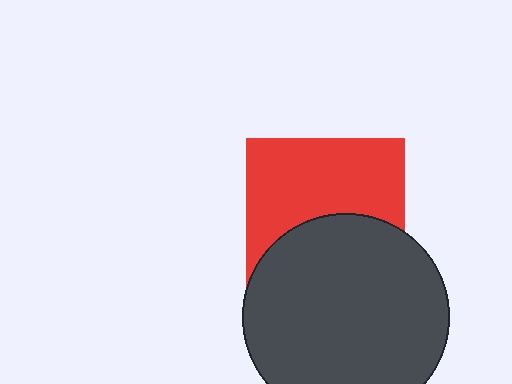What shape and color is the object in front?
The object in front is a dark gray circle.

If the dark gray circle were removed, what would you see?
You would see the complete red square.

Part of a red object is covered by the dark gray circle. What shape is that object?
It is a square.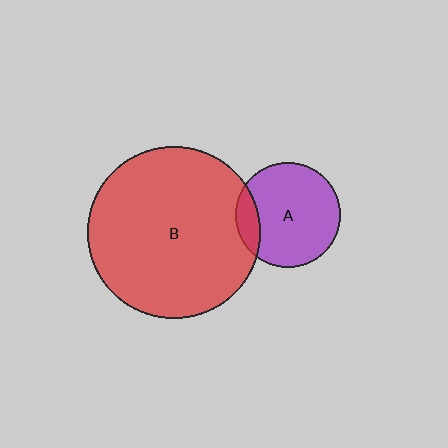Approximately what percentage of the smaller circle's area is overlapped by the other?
Approximately 15%.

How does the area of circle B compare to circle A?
Approximately 2.7 times.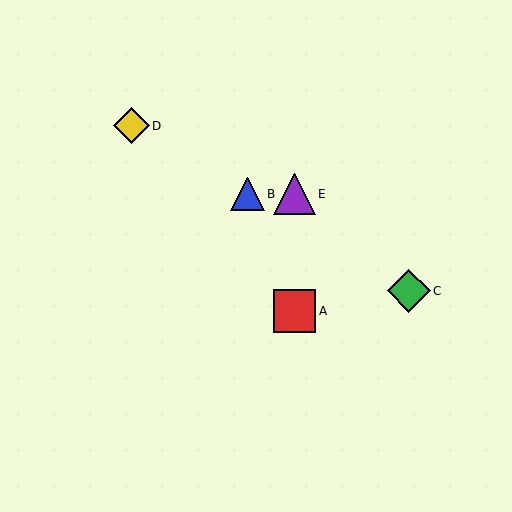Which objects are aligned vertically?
Objects A, E are aligned vertically.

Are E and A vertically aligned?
Yes, both are at x≈294.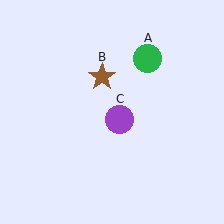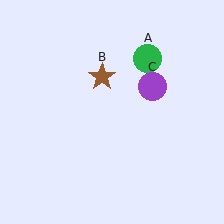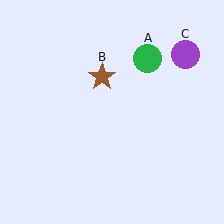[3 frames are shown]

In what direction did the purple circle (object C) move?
The purple circle (object C) moved up and to the right.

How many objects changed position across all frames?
1 object changed position: purple circle (object C).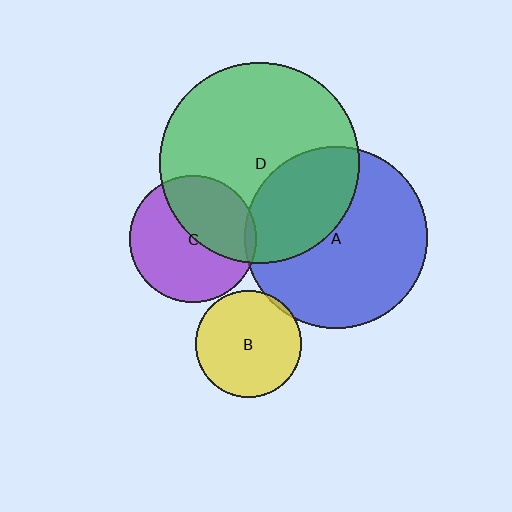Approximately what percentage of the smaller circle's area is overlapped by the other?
Approximately 5%.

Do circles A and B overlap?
Yes.